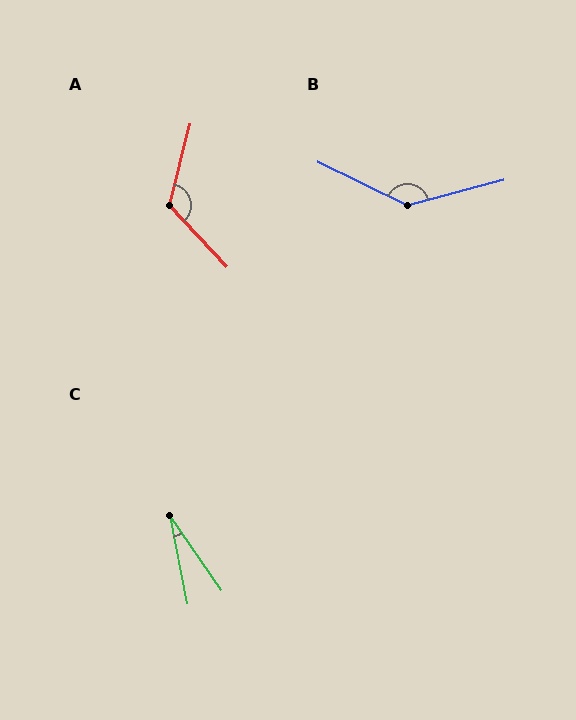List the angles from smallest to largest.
C (24°), A (122°), B (139°).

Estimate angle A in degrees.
Approximately 122 degrees.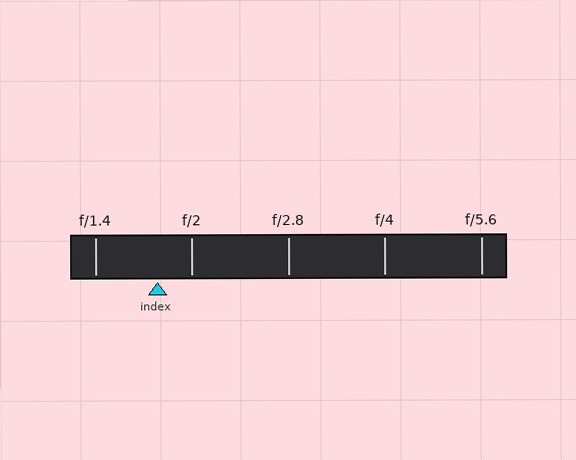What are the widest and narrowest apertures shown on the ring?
The widest aperture shown is f/1.4 and the narrowest is f/5.6.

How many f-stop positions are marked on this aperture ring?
There are 5 f-stop positions marked.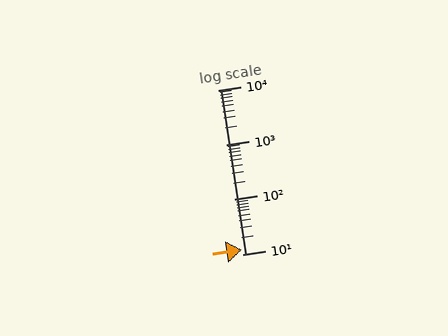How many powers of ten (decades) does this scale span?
The scale spans 3 decades, from 10 to 10000.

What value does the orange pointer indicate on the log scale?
The pointer indicates approximately 12.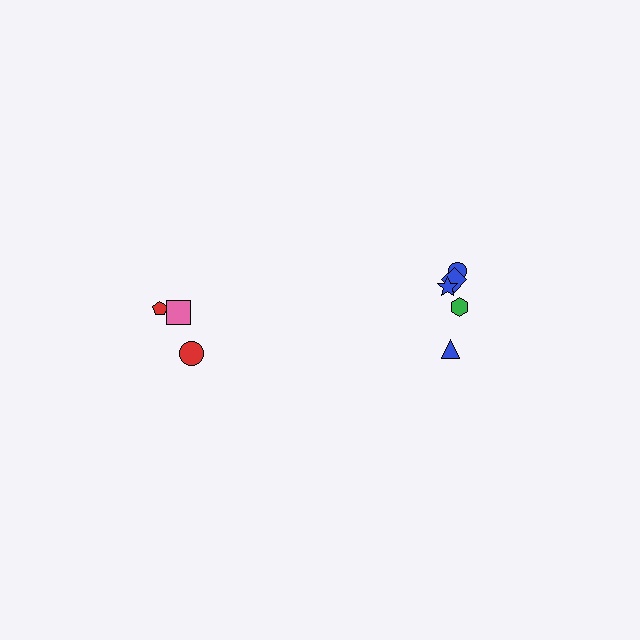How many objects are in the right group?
There are 5 objects.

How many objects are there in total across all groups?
There are 8 objects.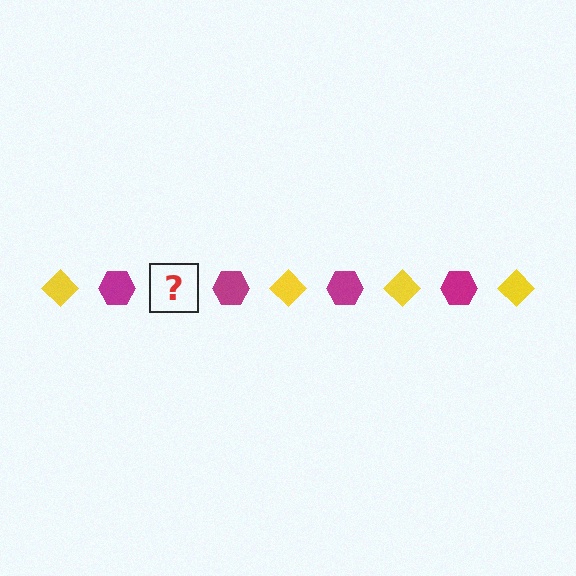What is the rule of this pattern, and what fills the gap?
The rule is that the pattern alternates between yellow diamond and magenta hexagon. The gap should be filled with a yellow diamond.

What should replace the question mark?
The question mark should be replaced with a yellow diamond.